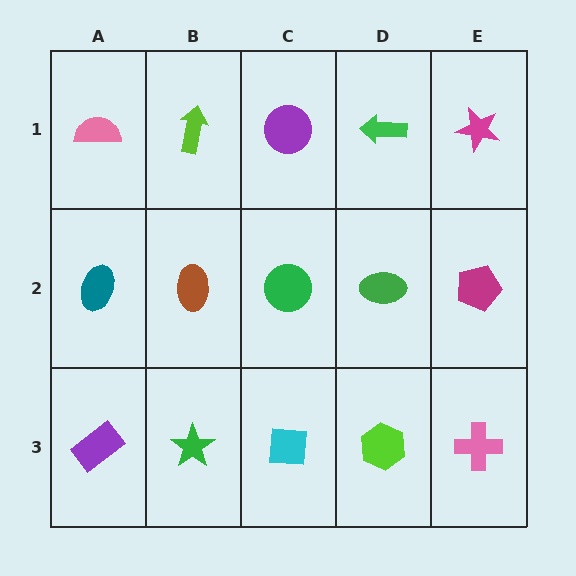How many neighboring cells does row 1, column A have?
2.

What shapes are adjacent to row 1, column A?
A teal ellipse (row 2, column A), a lime arrow (row 1, column B).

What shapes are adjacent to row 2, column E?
A magenta star (row 1, column E), a pink cross (row 3, column E), a green ellipse (row 2, column D).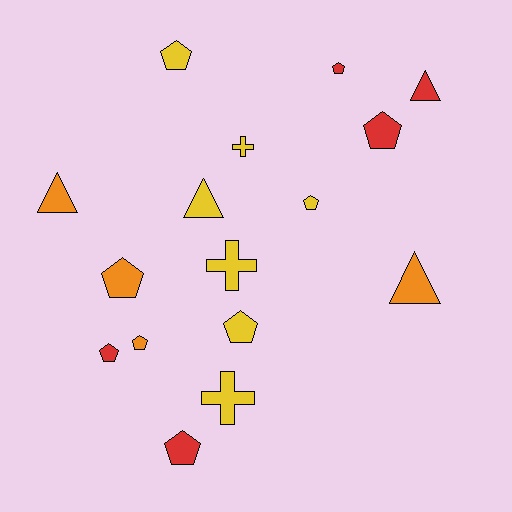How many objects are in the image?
There are 16 objects.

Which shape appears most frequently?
Pentagon, with 9 objects.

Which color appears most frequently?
Yellow, with 7 objects.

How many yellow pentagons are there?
There are 3 yellow pentagons.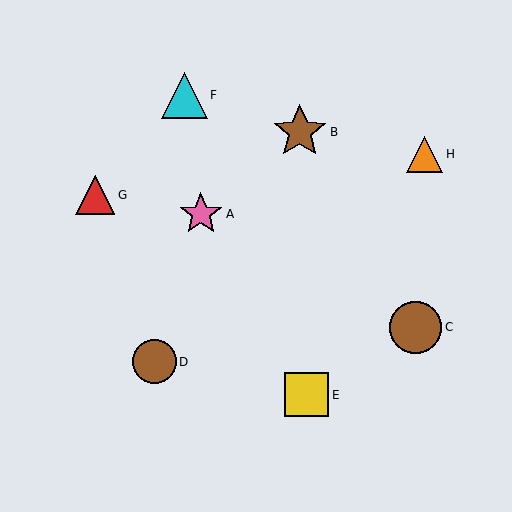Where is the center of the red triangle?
The center of the red triangle is at (95, 195).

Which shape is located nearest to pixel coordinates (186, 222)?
The pink star (labeled A) at (201, 214) is nearest to that location.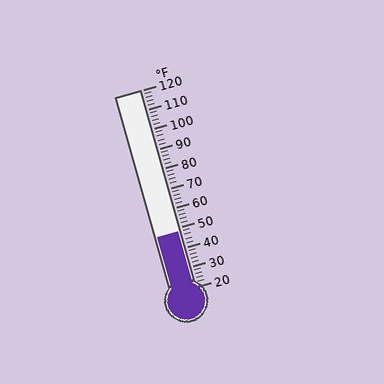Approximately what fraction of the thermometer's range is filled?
The thermometer is filled to approximately 30% of its range.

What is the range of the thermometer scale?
The thermometer scale ranges from 20°F to 120°F.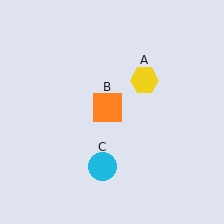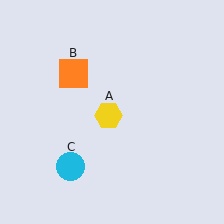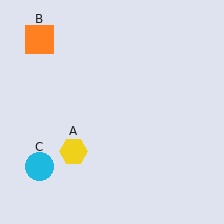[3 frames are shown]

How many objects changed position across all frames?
3 objects changed position: yellow hexagon (object A), orange square (object B), cyan circle (object C).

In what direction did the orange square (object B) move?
The orange square (object B) moved up and to the left.